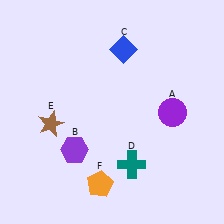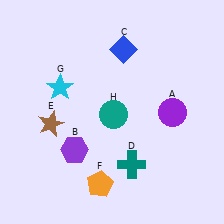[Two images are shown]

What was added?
A cyan star (G), a teal circle (H) were added in Image 2.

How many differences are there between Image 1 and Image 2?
There are 2 differences between the two images.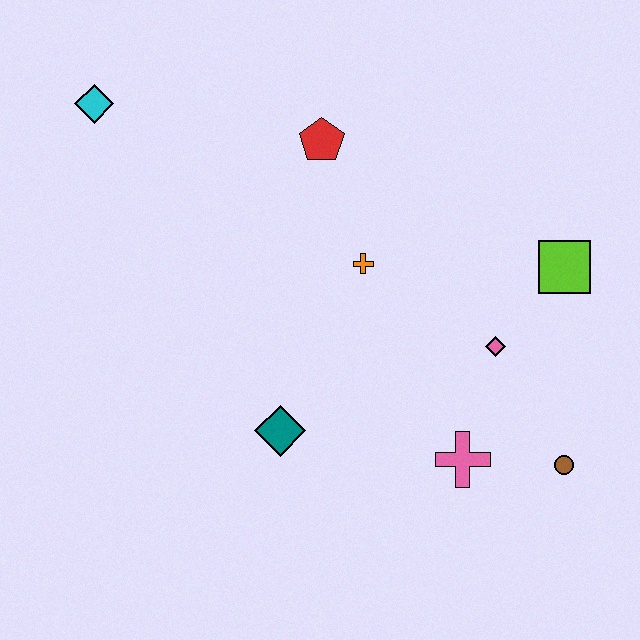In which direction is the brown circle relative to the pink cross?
The brown circle is to the right of the pink cross.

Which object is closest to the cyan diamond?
The red pentagon is closest to the cyan diamond.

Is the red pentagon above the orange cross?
Yes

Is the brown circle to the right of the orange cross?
Yes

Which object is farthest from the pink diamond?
The cyan diamond is farthest from the pink diamond.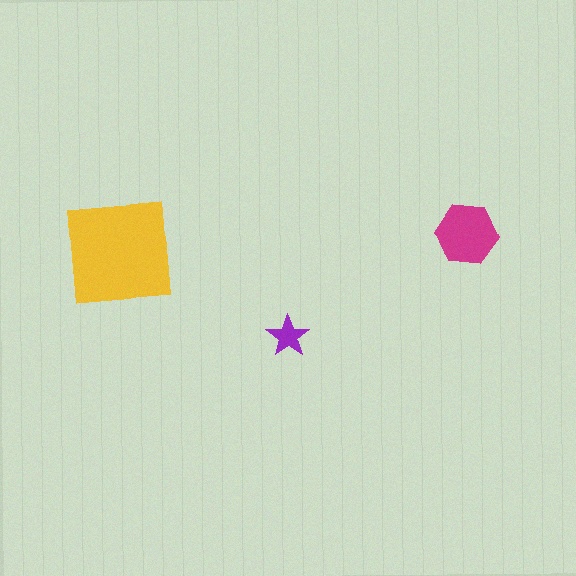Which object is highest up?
The magenta hexagon is topmost.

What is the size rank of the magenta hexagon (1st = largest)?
2nd.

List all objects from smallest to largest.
The purple star, the magenta hexagon, the yellow square.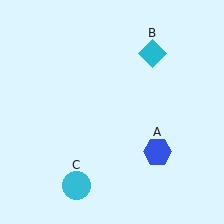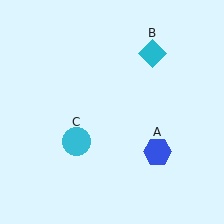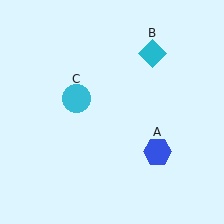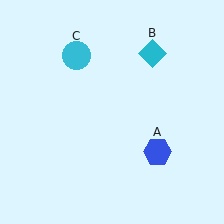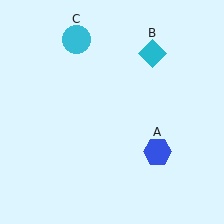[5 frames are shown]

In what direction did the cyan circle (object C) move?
The cyan circle (object C) moved up.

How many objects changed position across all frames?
1 object changed position: cyan circle (object C).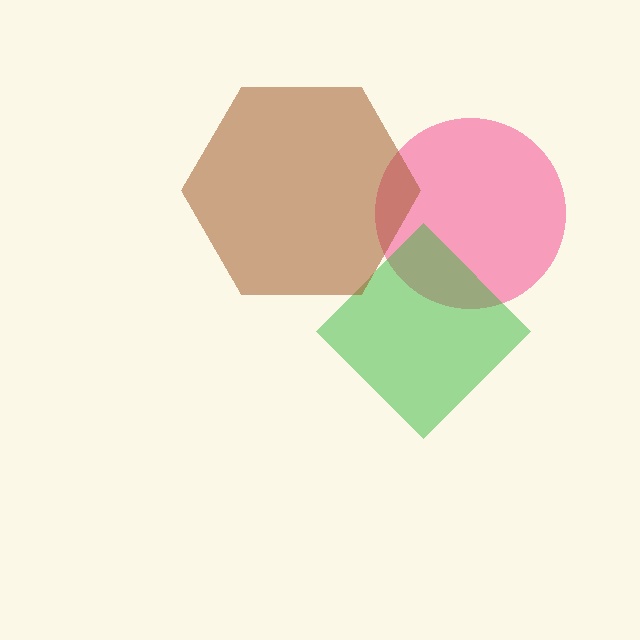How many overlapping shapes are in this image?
There are 3 overlapping shapes in the image.